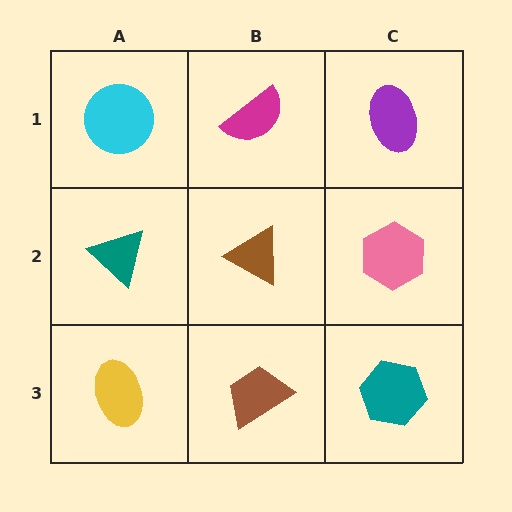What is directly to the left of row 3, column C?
A brown trapezoid.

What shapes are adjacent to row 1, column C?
A pink hexagon (row 2, column C), a magenta semicircle (row 1, column B).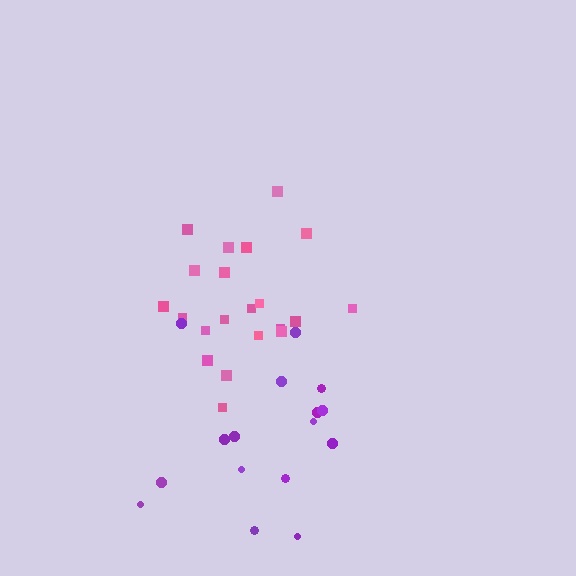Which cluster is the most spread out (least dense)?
Purple.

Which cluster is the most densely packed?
Pink.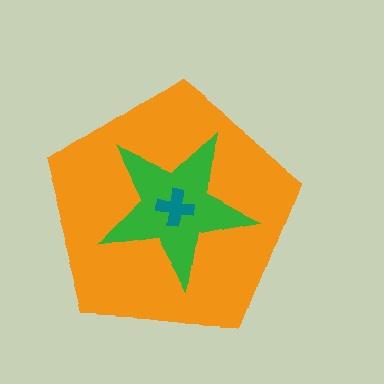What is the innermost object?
The teal cross.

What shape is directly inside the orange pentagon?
The green star.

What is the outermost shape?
The orange pentagon.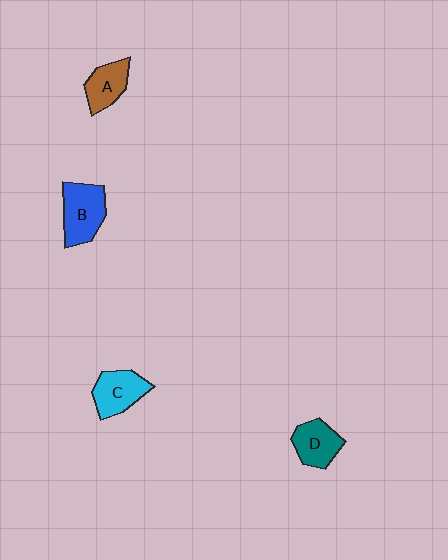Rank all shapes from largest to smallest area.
From largest to smallest: B (blue), C (cyan), D (teal), A (brown).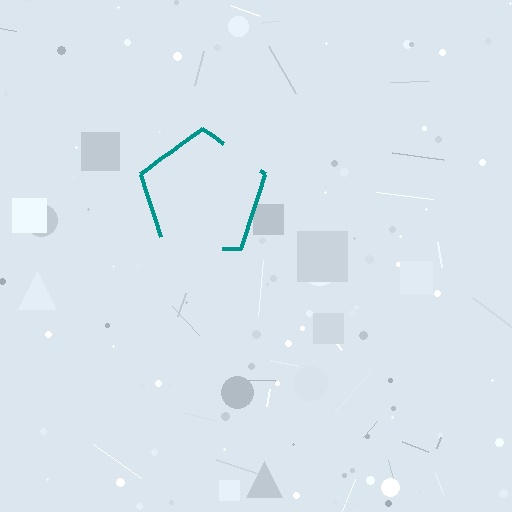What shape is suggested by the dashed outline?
The dashed outline suggests a pentagon.